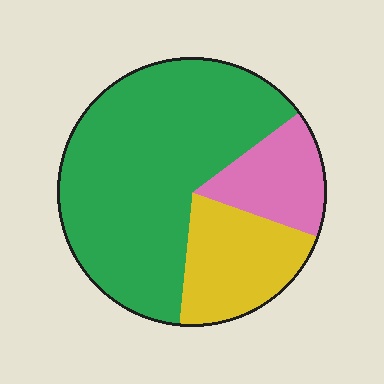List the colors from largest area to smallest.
From largest to smallest: green, yellow, pink.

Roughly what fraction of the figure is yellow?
Yellow covers about 20% of the figure.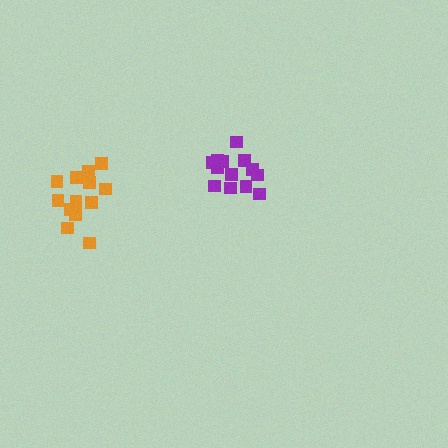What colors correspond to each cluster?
The clusters are colored: purple, orange.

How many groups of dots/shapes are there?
There are 2 groups.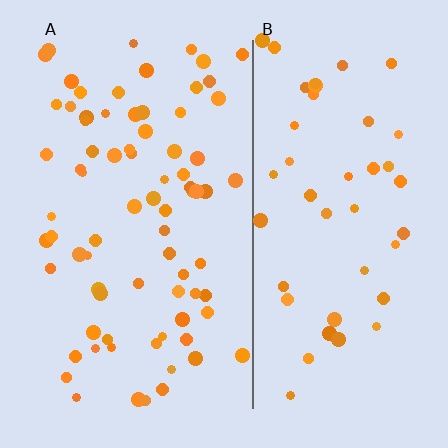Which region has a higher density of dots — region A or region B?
A (the left).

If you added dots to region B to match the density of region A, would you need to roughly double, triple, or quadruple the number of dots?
Approximately double.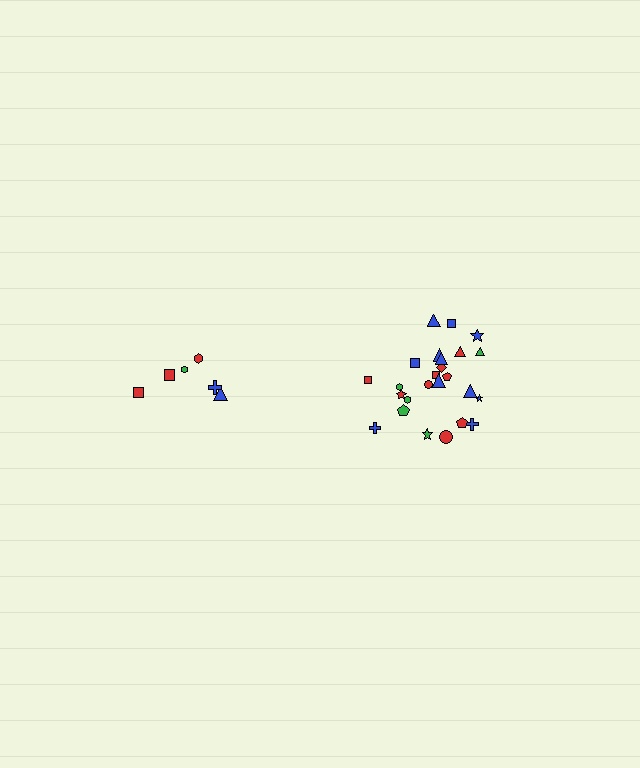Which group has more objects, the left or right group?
The right group.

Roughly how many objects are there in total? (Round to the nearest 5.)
Roughly 30 objects in total.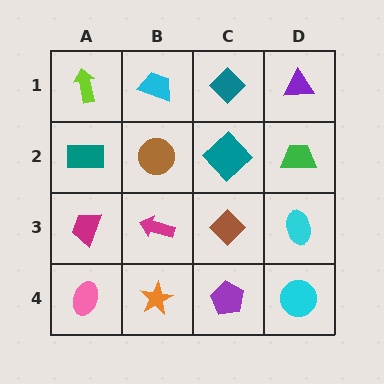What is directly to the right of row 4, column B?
A purple pentagon.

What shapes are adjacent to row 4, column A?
A magenta trapezoid (row 3, column A), an orange star (row 4, column B).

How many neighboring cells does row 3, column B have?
4.